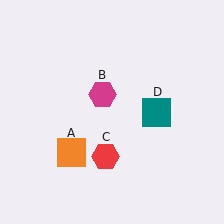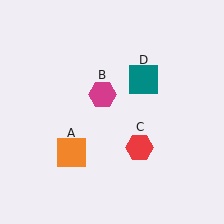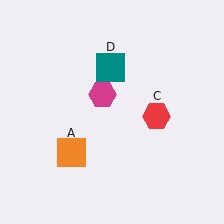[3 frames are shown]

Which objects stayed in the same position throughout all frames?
Orange square (object A) and magenta hexagon (object B) remained stationary.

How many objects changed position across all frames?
2 objects changed position: red hexagon (object C), teal square (object D).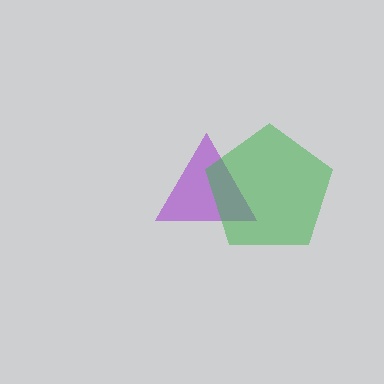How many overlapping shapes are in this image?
There are 2 overlapping shapes in the image.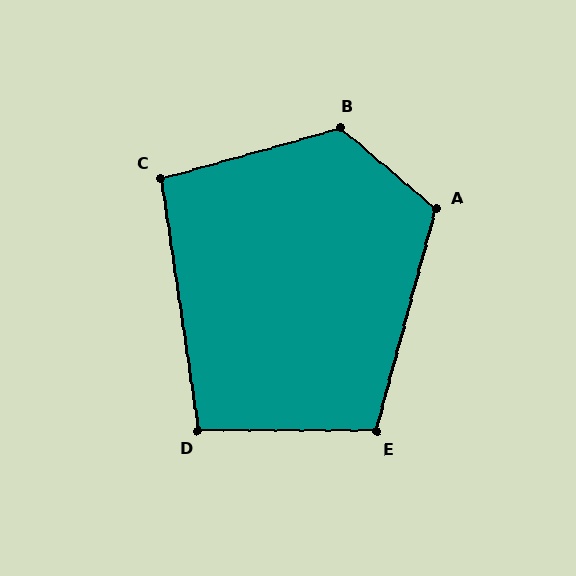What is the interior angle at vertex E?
Approximately 105 degrees (obtuse).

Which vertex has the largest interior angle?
B, at approximately 124 degrees.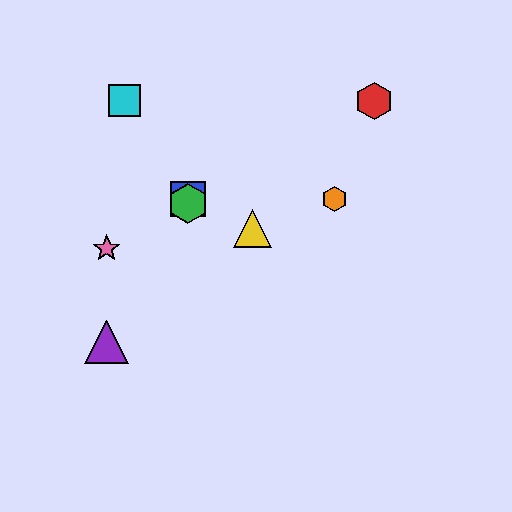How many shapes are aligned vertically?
2 shapes (the blue square, the green hexagon) are aligned vertically.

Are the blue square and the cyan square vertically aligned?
No, the blue square is at x≈188 and the cyan square is at x≈124.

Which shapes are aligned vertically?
The blue square, the green hexagon are aligned vertically.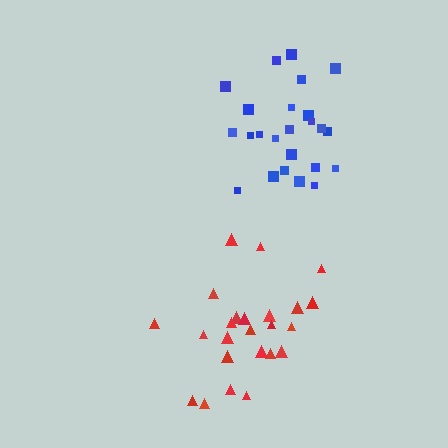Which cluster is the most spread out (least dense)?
Red.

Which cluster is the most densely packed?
Blue.